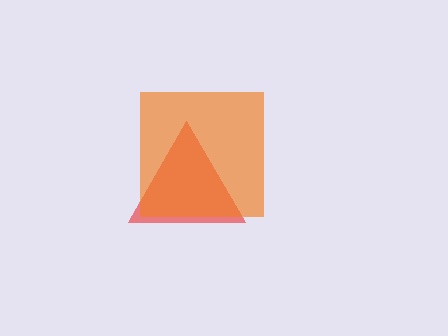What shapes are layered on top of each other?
The layered shapes are: a red triangle, an orange square.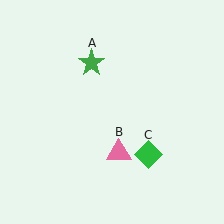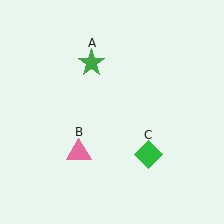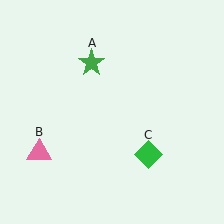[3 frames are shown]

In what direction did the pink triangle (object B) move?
The pink triangle (object B) moved left.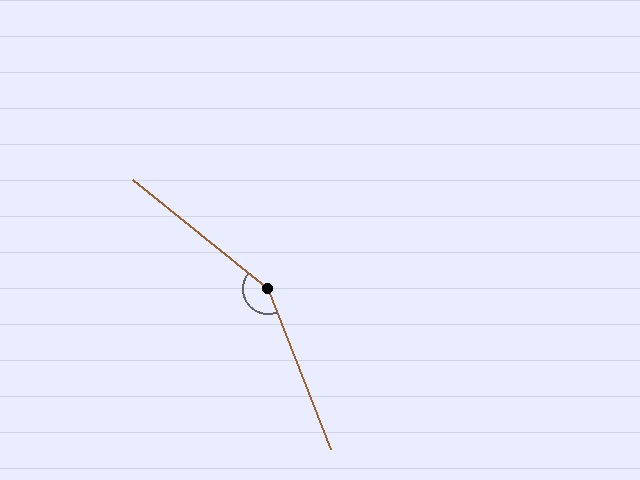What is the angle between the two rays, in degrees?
Approximately 151 degrees.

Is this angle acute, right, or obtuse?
It is obtuse.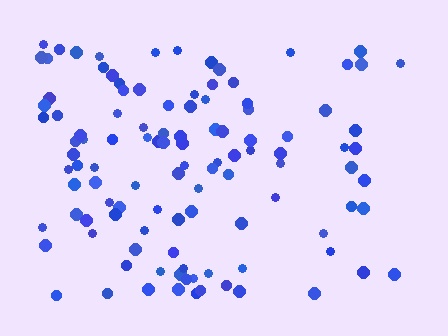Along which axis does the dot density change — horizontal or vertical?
Horizontal.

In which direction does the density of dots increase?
From right to left, with the left side densest.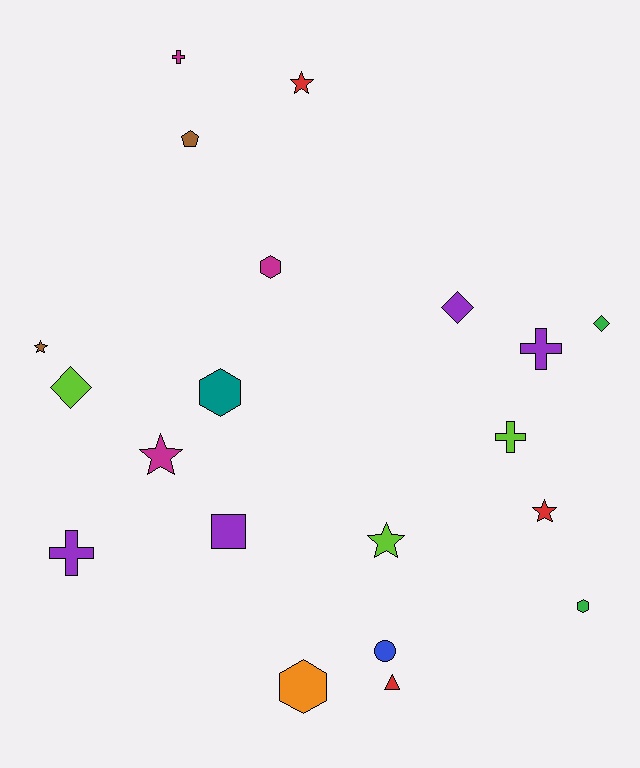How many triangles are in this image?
There is 1 triangle.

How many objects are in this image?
There are 20 objects.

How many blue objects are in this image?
There is 1 blue object.